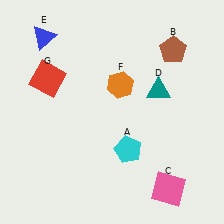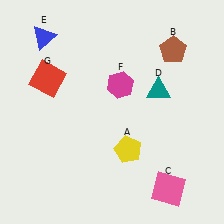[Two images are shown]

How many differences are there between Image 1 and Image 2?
There are 2 differences between the two images.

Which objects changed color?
A changed from cyan to yellow. F changed from orange to magenta.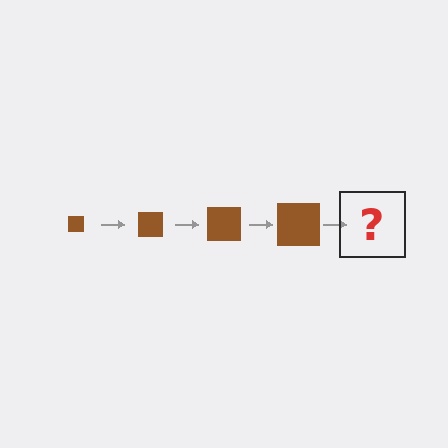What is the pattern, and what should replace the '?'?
The pattern is that the square gets progressively larger each step. The '?' should be a brown square, larger than the previous one.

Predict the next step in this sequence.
The next step is a brown square, larger than the previous one.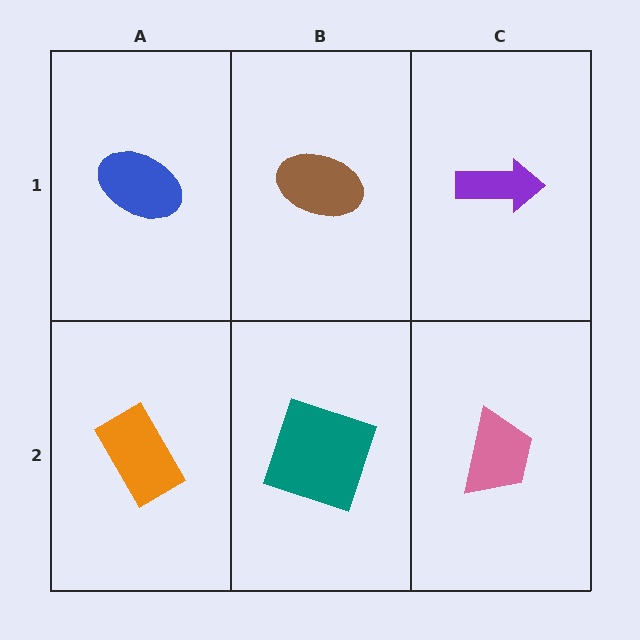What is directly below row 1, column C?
A pink trapezoid.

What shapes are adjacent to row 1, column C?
A pink trapezoid (row 2, column C), a brown ellipse (row 1, column B).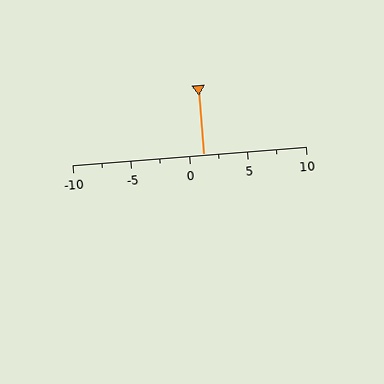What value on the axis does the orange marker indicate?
The marker indicates approximately 1.2.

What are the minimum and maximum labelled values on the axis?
The axis runs from -10 to 10.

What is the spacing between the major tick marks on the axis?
The major ticks are spaced 5 apart.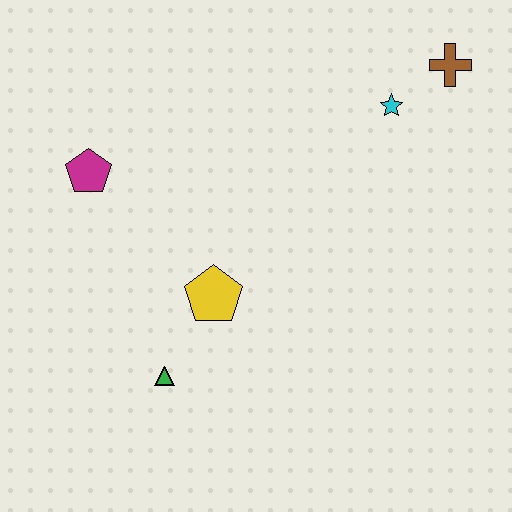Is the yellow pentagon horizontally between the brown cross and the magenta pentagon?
Yes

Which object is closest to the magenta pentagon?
The yellow pentagon is closest to the magenta pentagon.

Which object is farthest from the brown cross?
The green triangle is farthest from the brown cross.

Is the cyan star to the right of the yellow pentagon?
Yes